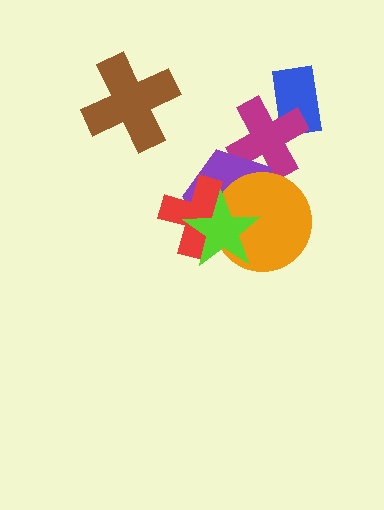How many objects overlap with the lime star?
3 objects overlap with the lime star.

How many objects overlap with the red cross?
3 objects overlap with the red cross.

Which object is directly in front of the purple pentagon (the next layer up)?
The red cross is directly in front of the purple pentagon.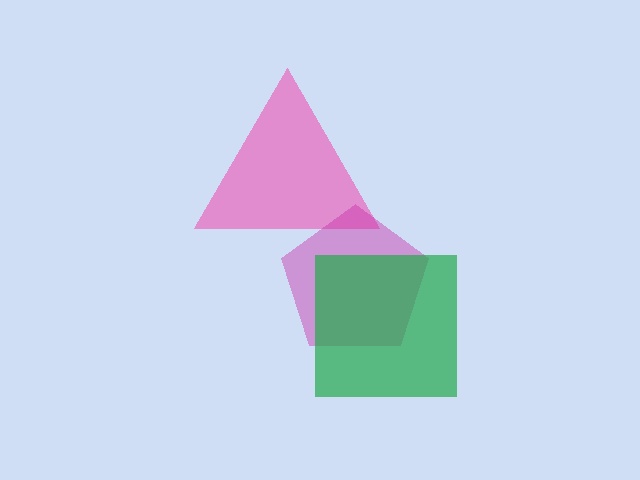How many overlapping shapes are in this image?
There are 3 overlapping shapes in the image.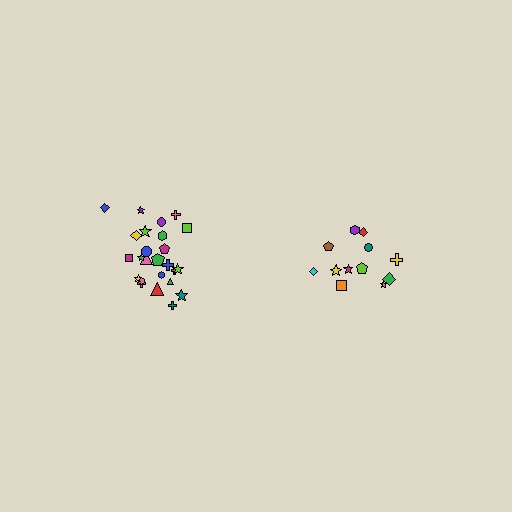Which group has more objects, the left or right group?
The left group.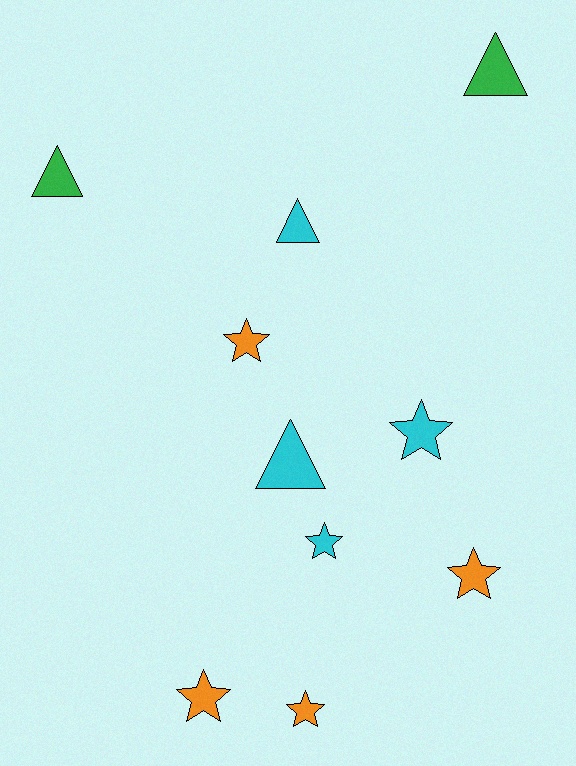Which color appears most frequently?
Orange, with 4 objects.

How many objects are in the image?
There are 10 objects.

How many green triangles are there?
There are 2 green triangles.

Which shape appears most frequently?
Star, with 6 objects.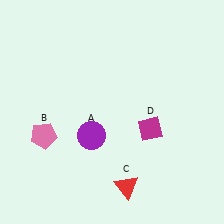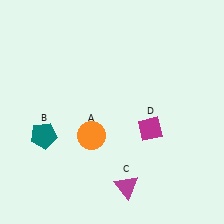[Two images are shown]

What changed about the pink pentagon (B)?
In Image 1, B is pink. In Image 2, it changed to teal.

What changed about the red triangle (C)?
In Image 1, C is red. In Image 2, it changed to magenta.